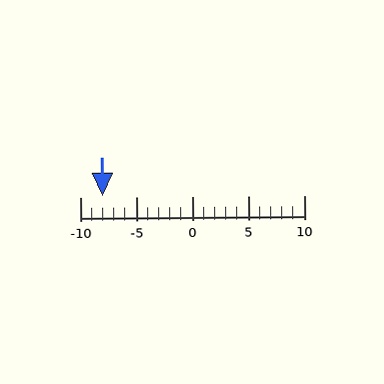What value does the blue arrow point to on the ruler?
The blue arrow points to approximately -8.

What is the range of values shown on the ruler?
The ruler shows values from -10 to 10.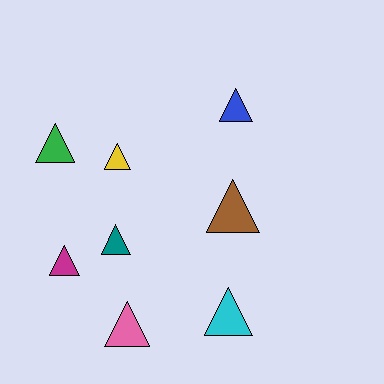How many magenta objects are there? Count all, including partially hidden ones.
There is 1 magenta object.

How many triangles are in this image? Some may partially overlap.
There are 8 triangles.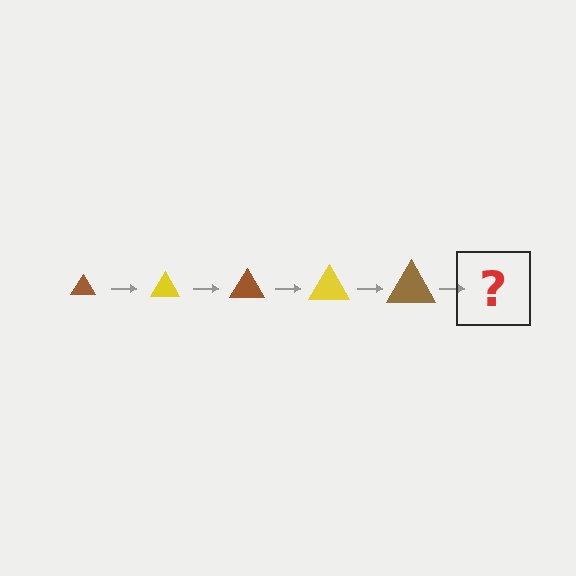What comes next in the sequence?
The next element should be a yellow triangle, larger than the previous one.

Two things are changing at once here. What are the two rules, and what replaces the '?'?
The two rules are that the triangle grows larger each step and the color cycles through brown and yellow. The '?' should be a yellow triangle, larger than the previous one.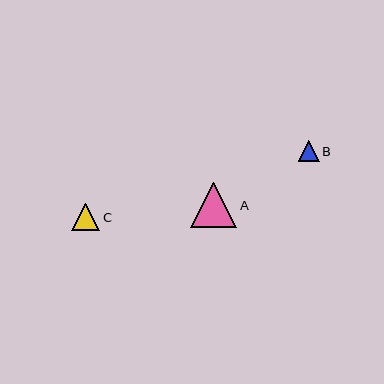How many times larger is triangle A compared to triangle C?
Triangle A is approximately 1.6 times the size of triangle C.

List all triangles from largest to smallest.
From largest to smallest: A, C, B.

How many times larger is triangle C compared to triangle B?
Triangle C is approximately 1.3 times the size of triangle B.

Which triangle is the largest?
Triangle A is the largest with a size of approximately 46 pixels.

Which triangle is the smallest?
Triangle B is the smallest with a size of approximately 21 pixels.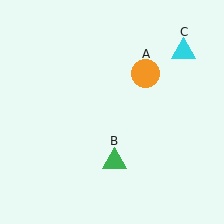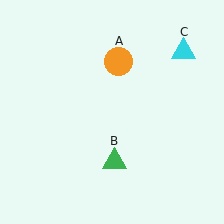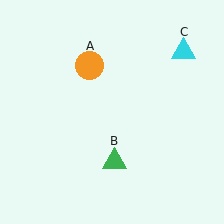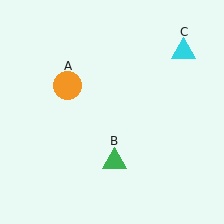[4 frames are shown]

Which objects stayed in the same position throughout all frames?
Green triangle (object B) and cyan triangle (object C) remained stationary.